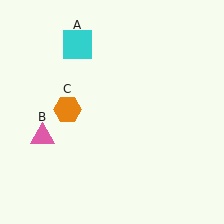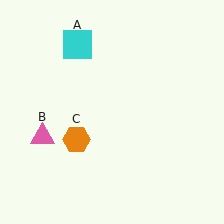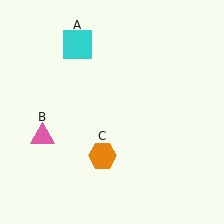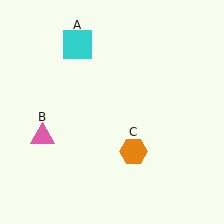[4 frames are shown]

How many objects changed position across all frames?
1 object changed position: orange hexagon (object C).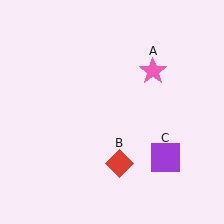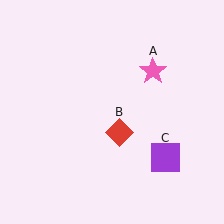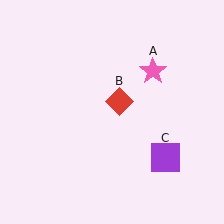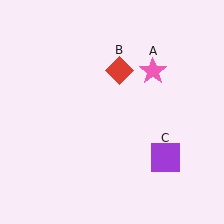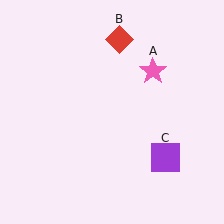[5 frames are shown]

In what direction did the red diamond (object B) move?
The red diamond (object B) moved up.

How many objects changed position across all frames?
1 object changed position: red diamond (object B).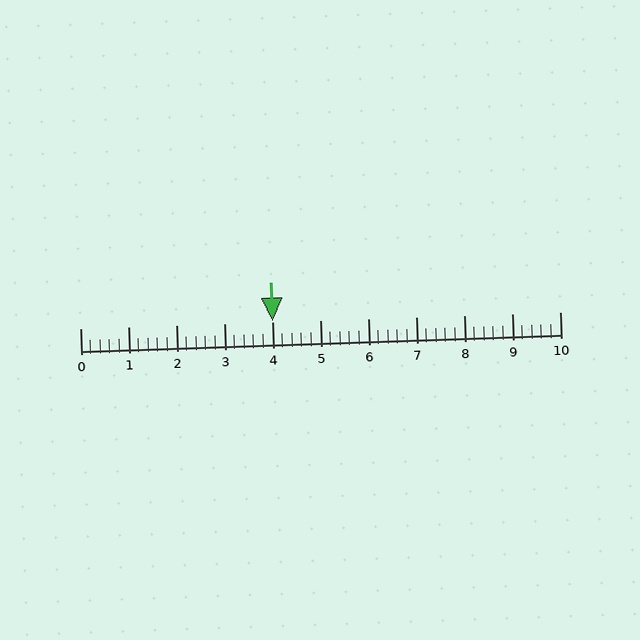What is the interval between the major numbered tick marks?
The major tick marks are spaced 1 units apart.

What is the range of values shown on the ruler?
The ruler shows values from 0 to 10.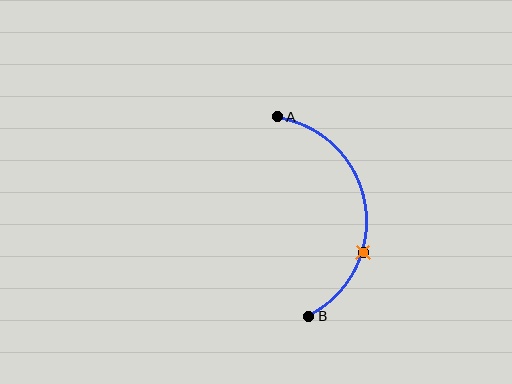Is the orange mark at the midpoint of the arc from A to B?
No. The orange mark lies on the arc but is closer to endpoint B. The arc midpoint would be at the point on the curve equidistant along the arc from both A and B.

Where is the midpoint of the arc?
The arc midpoint is the point on the curve farthest from the straight line joining A and B. It sits to the right of that line.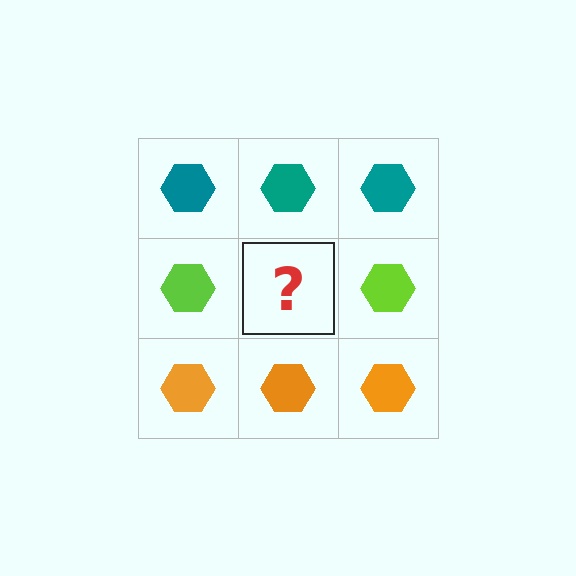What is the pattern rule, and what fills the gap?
The rule is that each row has a consistent color. The gap should be filled with a lime hexagon.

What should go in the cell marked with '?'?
The missing cell should contain a lime hexagon.